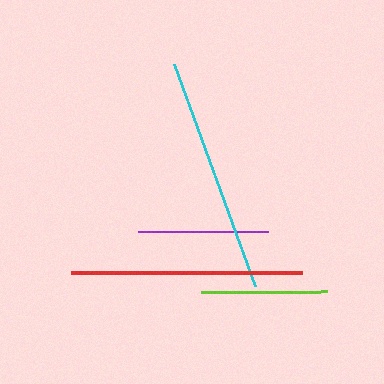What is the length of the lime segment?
The lime segment is approximately 125 pixels long.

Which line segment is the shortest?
The lime line is the shortest at approximately 125 pixels.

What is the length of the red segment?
The red segment is approximately 231 pixels long.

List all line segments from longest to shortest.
From longest to shortest: cyan, red, purple, lime.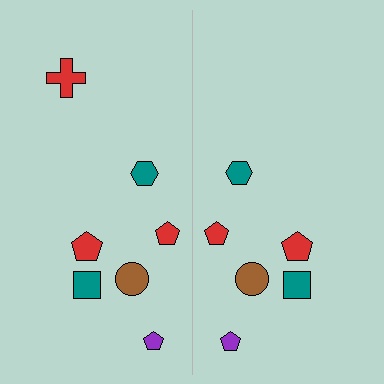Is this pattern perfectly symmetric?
No, the pattern is not perfectly symmetric. A red cross is missing from the right side.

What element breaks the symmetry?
A red cross is missing from the right side.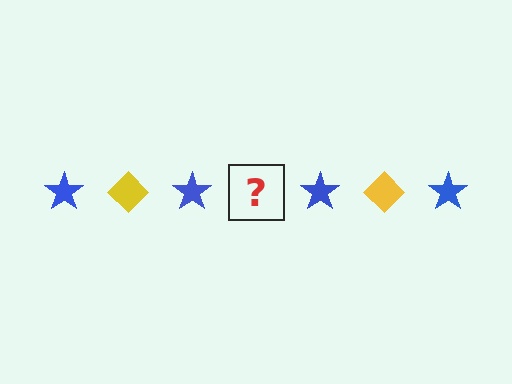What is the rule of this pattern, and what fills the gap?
The rule is that the pattern alternates between blue star and yellow diamond. The gap should be filled with a yellow diamond.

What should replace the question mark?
The question mark should be replaced with a yellow diamond.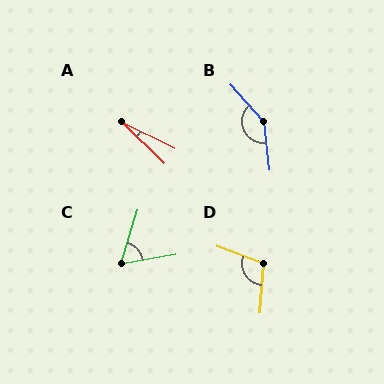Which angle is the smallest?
A, at approximately 18 degrees.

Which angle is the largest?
B, at approximately 145 degrees.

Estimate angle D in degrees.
Approximately 106 degrees.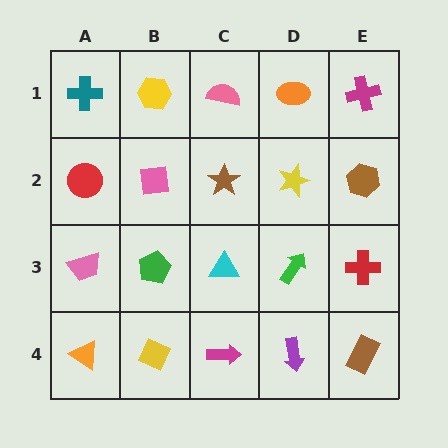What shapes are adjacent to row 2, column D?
An orange ellipse (row 1, column D), a green arrow (row 3, column D), a brown star (row 2, column C), a brown hexagon (row 2, column E).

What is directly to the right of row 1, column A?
A yellow hexagon.